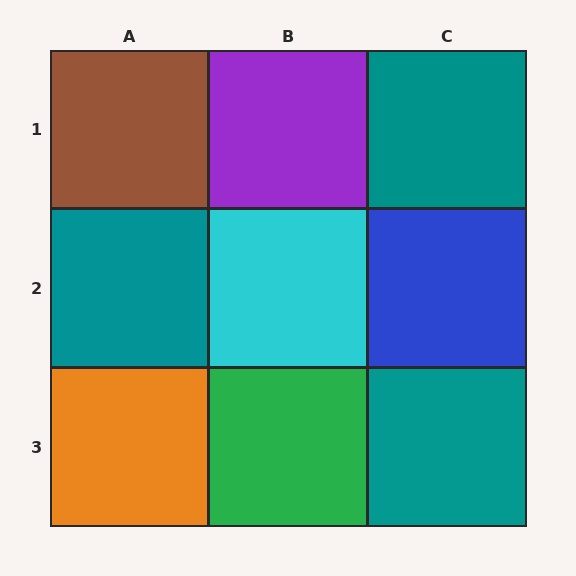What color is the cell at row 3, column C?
Teal.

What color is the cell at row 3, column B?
Green.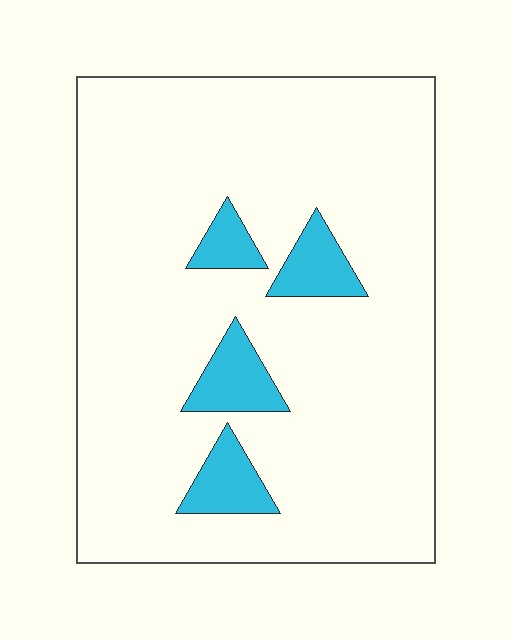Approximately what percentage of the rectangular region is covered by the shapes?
Approximately 10%.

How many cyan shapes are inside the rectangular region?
4.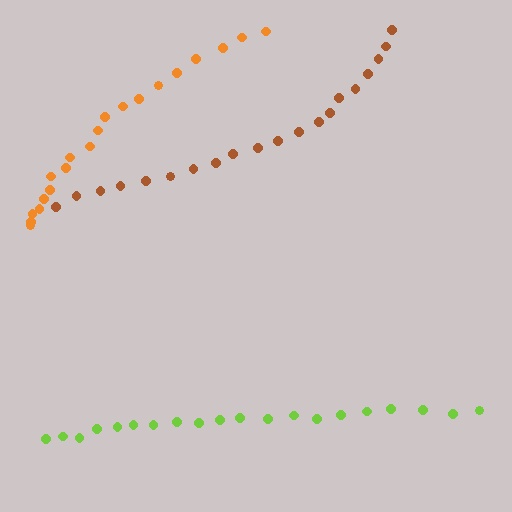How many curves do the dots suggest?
There are 3 distinct paths.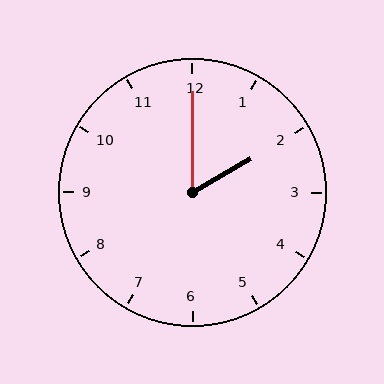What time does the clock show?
2:00.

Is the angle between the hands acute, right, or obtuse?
It is acute.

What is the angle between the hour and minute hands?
Approximately 60 degrees.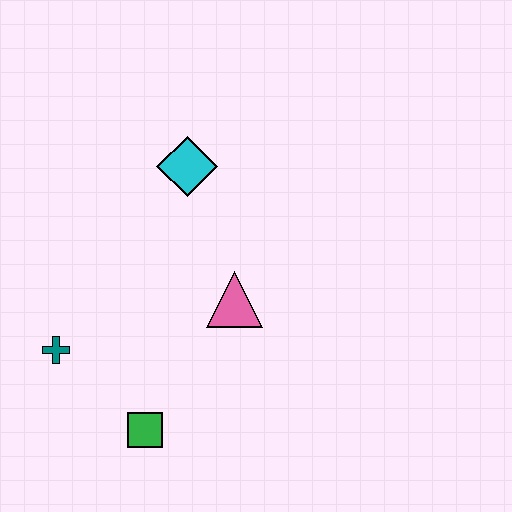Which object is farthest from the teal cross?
The cyan diamond is farthest from the teal cross.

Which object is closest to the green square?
The teal cross is closest to the green square.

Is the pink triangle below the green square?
No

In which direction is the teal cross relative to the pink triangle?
The teal cross is to the left of the pink triangle.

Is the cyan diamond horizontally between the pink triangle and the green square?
Yes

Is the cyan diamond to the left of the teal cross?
No